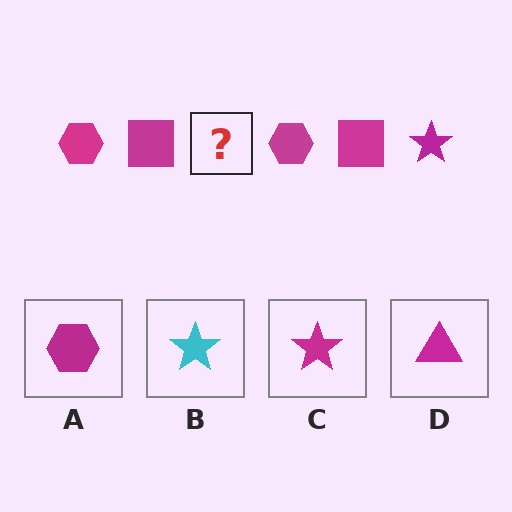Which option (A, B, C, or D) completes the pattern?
C.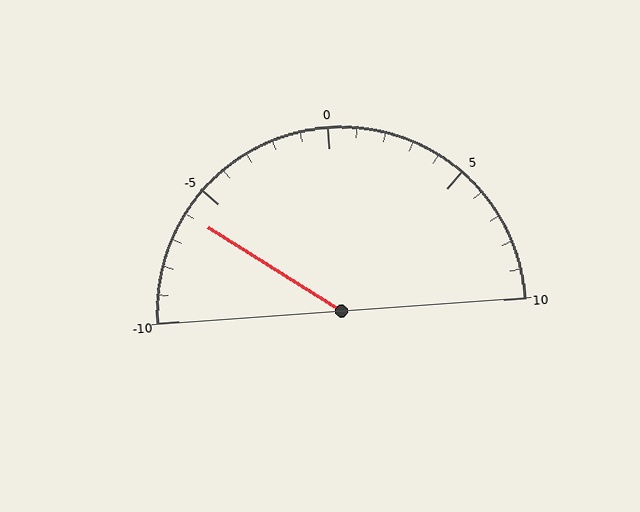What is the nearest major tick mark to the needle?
The nearest major tick mark is -5.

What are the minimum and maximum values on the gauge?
The gauge ranges from -10 to 10.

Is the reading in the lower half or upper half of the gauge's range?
The reading is in the lower half of the range (-10 to 10).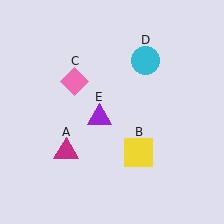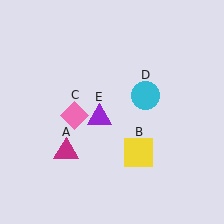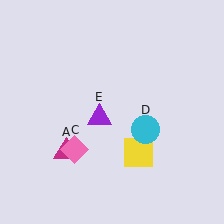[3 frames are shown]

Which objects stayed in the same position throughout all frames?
Magenta triangle (object A) and yellow square (object B) and purple triangle (object E) remained stationary.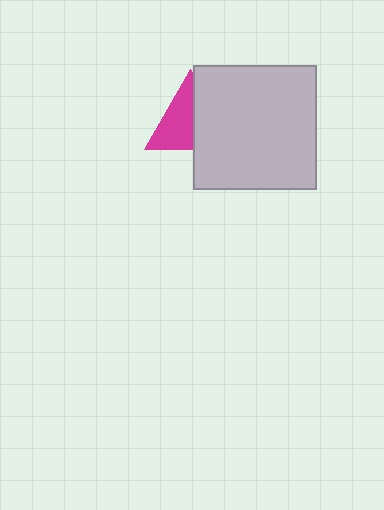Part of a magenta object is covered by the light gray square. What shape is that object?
It is a triangle.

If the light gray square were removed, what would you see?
You would see the complete magenta triangle.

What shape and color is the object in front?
The object in front is a light gray square.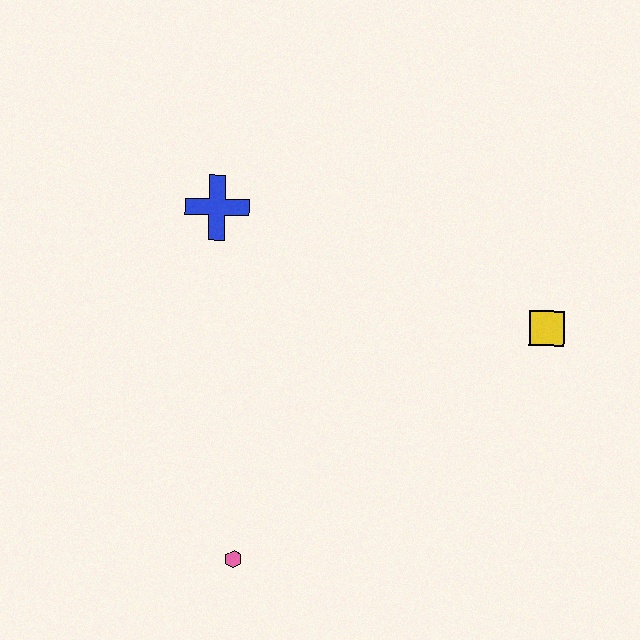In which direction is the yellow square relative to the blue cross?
The yellow square is to the right of the blue cross.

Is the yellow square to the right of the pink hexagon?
Yes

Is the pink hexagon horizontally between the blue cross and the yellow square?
Yes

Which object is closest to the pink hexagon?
The blue cross is closest to the pink hexagon.